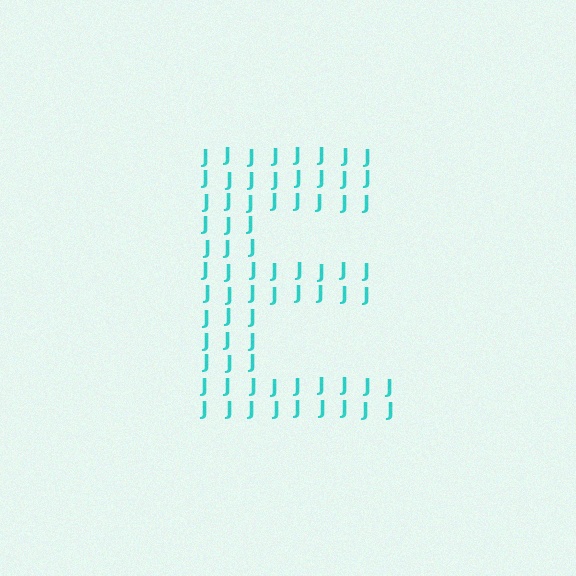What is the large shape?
The large shape is the letter E.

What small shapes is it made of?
It is made of small letter J's.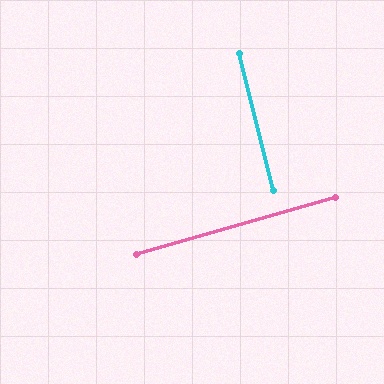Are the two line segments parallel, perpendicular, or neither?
Perpendicular — they meet at approximately 88°.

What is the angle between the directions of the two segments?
Approximately 88 degrees.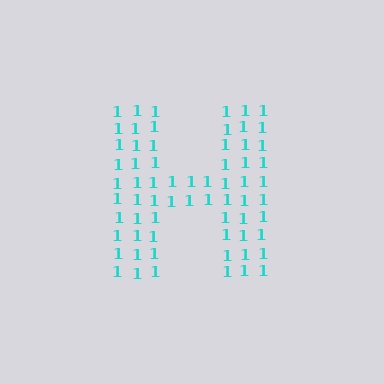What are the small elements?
The small elements are digit 1's.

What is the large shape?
The large shape is the letter H.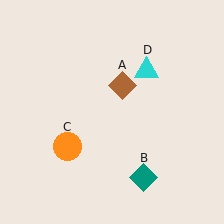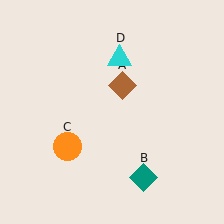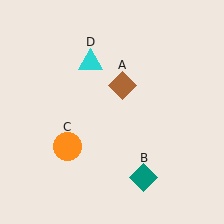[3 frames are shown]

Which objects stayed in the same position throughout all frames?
Brown diamond (object A) and teal diamond (object B) and orange circle (object C) remained stationary.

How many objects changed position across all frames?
1 object changed position: cyan triangle (object D).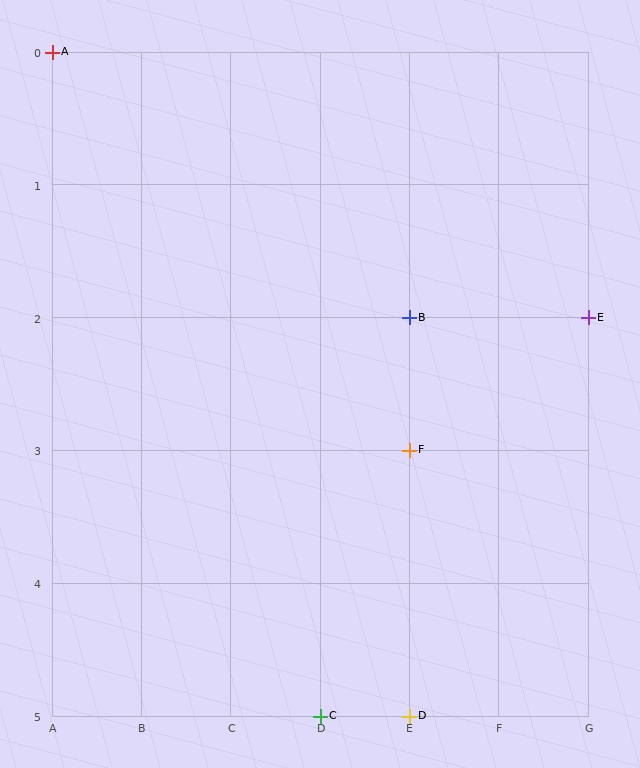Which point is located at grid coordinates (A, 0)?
Point A is at (A, 0).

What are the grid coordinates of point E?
Point E is at grid coordinates (G, 2).